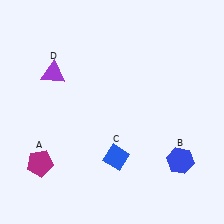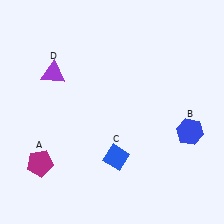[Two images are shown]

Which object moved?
The blue hexagon (B) moved up.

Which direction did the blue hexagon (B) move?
The blue hexagon (B) moved up.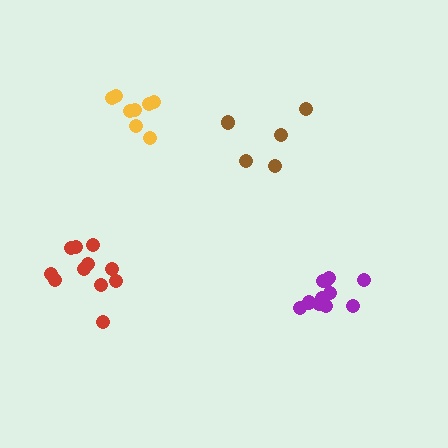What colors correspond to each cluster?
The clusters are colored: yellow, red, brown, purple.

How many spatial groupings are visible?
There are 4 spatial groupings.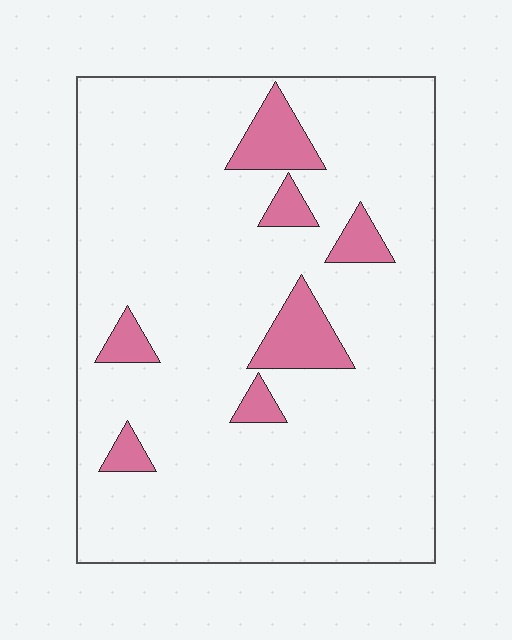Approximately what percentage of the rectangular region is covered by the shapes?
Approximately 10%.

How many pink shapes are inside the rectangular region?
7.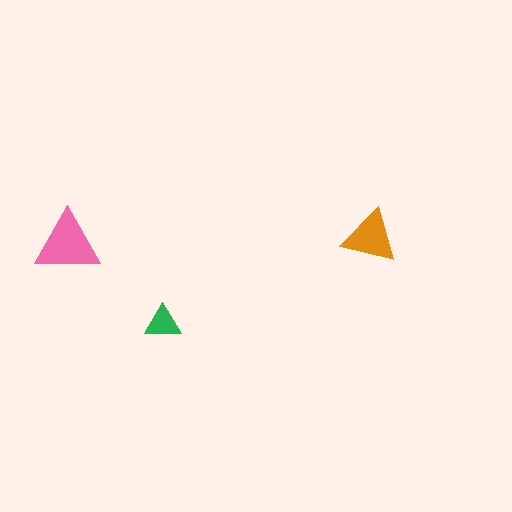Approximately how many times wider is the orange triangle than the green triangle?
About 1.5 times wider.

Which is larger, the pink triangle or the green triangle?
The pink one.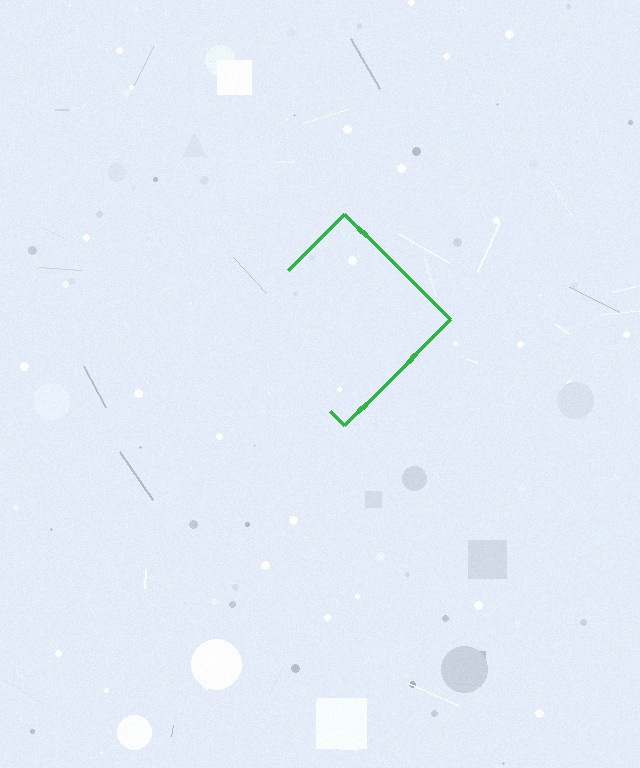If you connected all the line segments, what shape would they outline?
They would outline a diamond.